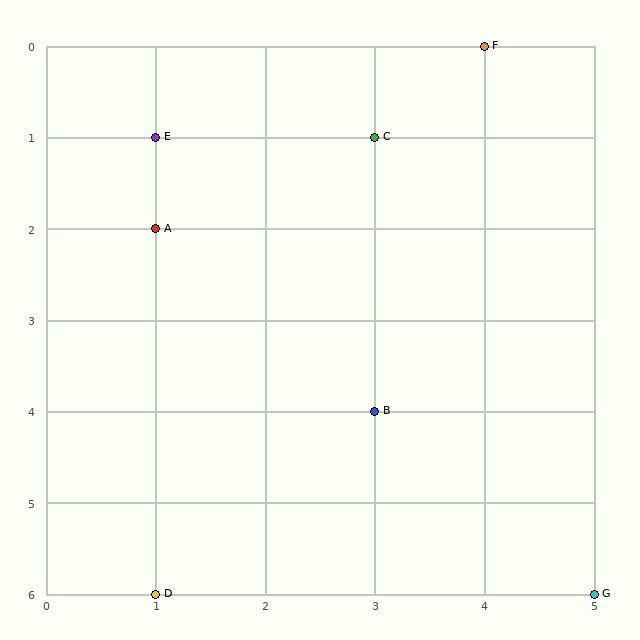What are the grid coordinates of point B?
Point B is at grid coordinates (3, 4).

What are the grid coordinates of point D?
Point D is at grid coordinates (1, 6).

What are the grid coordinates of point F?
Point F is at grid coordinates (4, 0).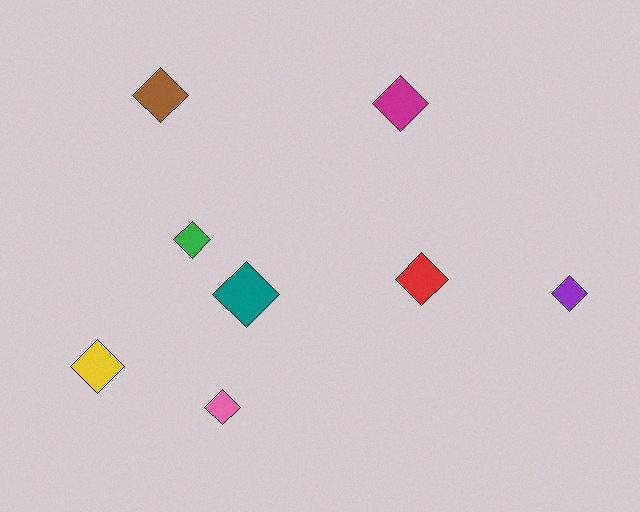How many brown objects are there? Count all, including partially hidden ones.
There is 1 brown object.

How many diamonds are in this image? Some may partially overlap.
There are 8 diamonds.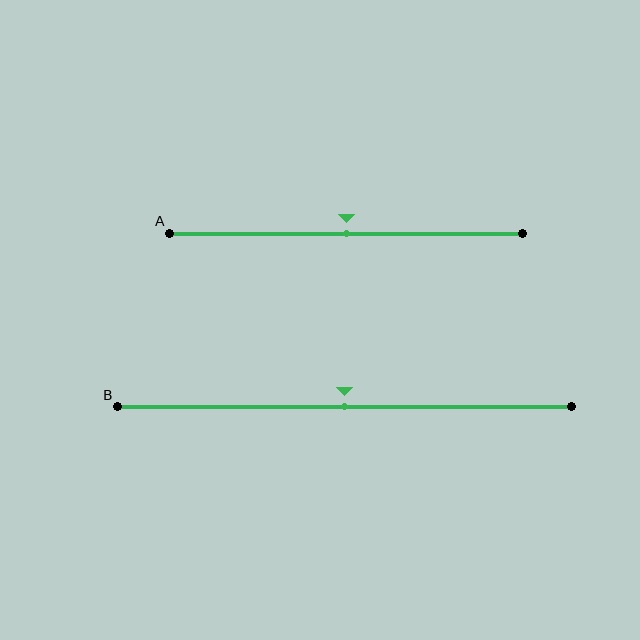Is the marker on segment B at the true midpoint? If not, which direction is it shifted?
Yes, the marker on segment B is at the true midpoint.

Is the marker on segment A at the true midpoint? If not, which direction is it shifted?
Yes, the marker on segment A is at the true midpoint.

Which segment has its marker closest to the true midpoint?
Segment A has its marker closest to the true midpoint.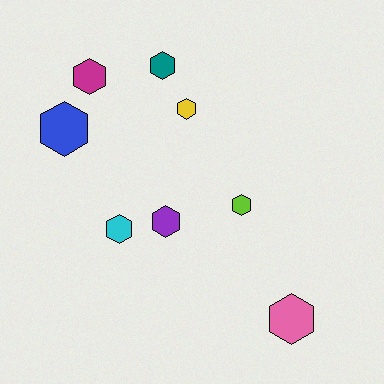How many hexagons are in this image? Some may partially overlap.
There are 8 hexagons.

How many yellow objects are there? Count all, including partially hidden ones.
There is 1 yellow object.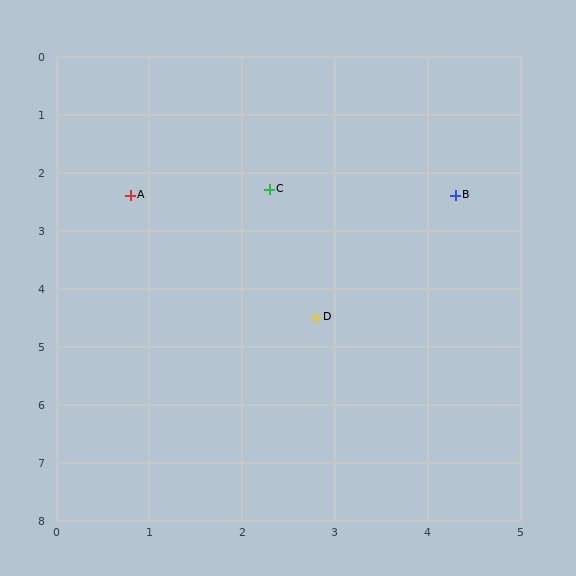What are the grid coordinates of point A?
Point A is at approximately (0.8, 2.4).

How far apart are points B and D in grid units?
Points B and D are about 2.6 grid units apart.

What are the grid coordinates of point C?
Point C is at approximately (2.3, 2.3).